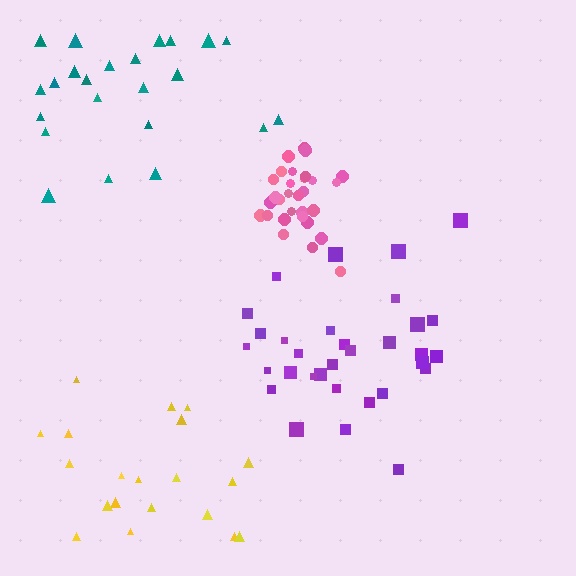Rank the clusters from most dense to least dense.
pink, purple, yellow, teal.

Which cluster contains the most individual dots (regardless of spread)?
Purple (32).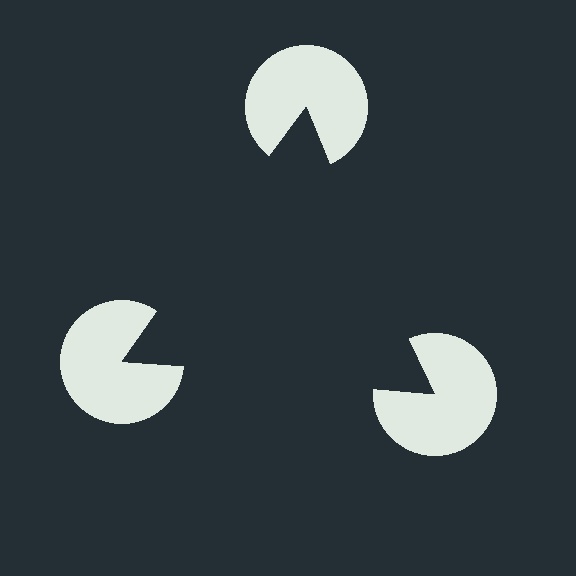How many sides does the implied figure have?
3 sides.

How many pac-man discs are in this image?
There are 3 — one at each vertex of the illusory triangle.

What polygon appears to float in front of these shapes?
An illusory triangle — its edges are inferred from the aligned wedge cuts in the pac-man discs, not physically drawn.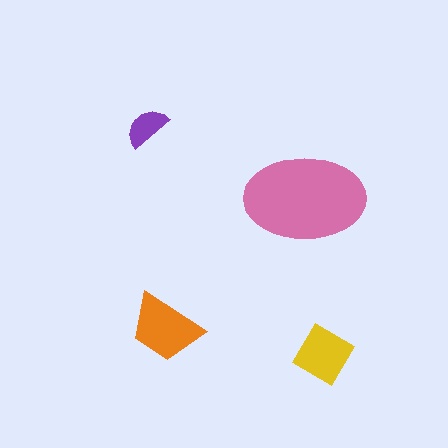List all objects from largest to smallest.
The pink ellipse, the orange trapezoid, the yellow diamond, the purple semicircle.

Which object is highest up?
The purple semicircle is topmost.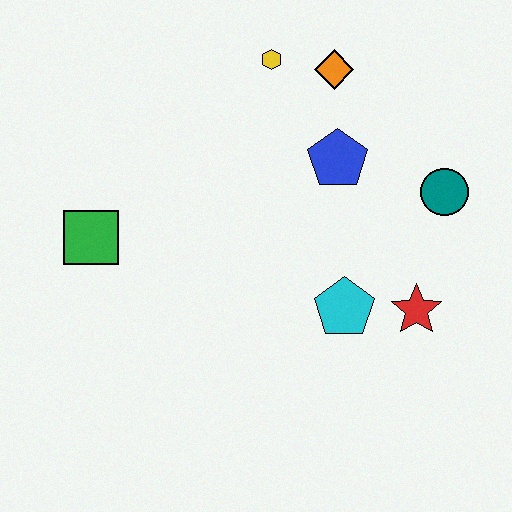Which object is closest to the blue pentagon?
The orange diamond is closest to the blue pentagon.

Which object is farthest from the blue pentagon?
The green square is farthest from the blue pentagon.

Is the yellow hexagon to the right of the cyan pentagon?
No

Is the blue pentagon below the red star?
No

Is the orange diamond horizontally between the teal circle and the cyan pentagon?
No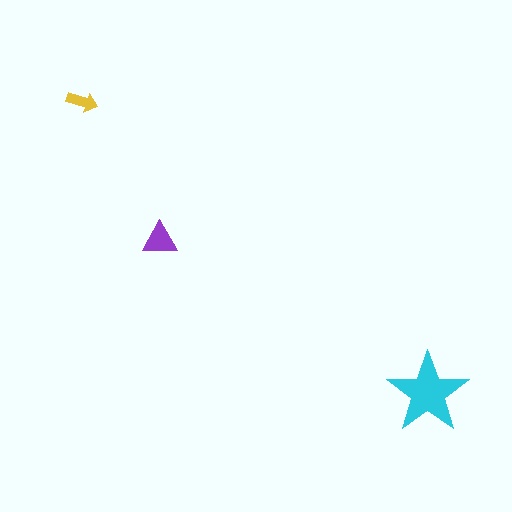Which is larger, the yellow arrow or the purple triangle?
The purple triangle.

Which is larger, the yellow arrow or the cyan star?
The cyan star.